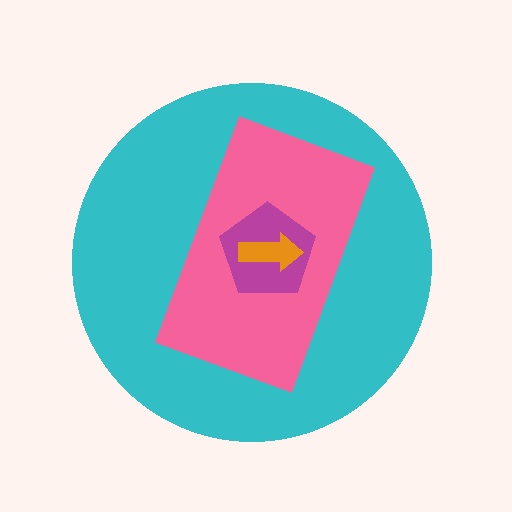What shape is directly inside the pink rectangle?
The magenta pentagon.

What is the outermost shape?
The cyan circle.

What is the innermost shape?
The orange arrow.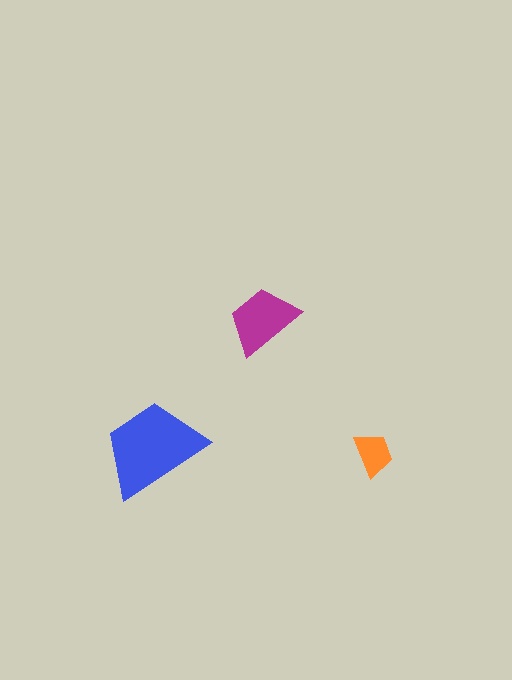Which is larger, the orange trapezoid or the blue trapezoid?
The blue one.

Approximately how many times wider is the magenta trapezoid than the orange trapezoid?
About 1.5 times wider.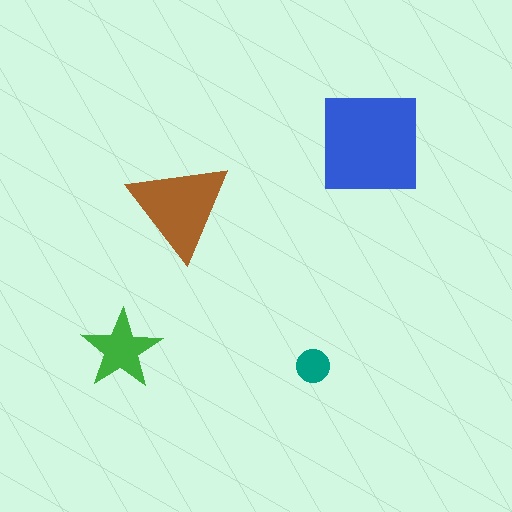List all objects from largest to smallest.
The blue square, the brown triangle, the green star, the teal circle.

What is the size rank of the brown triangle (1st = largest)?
2nd.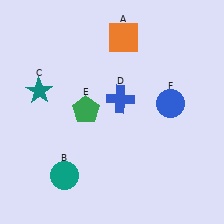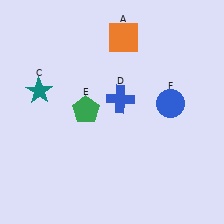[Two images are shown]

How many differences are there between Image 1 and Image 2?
There is 1 difference between the two images.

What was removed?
The teal circle (B) was removed in Image 2.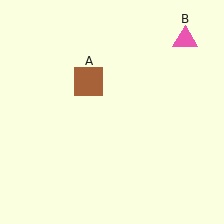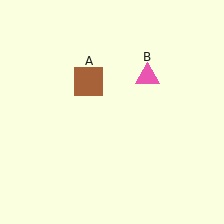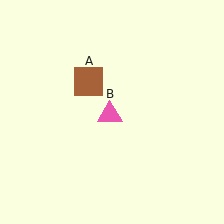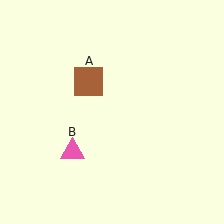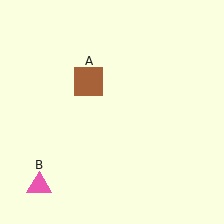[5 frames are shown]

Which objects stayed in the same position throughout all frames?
Brown square (object A) remained stationary.